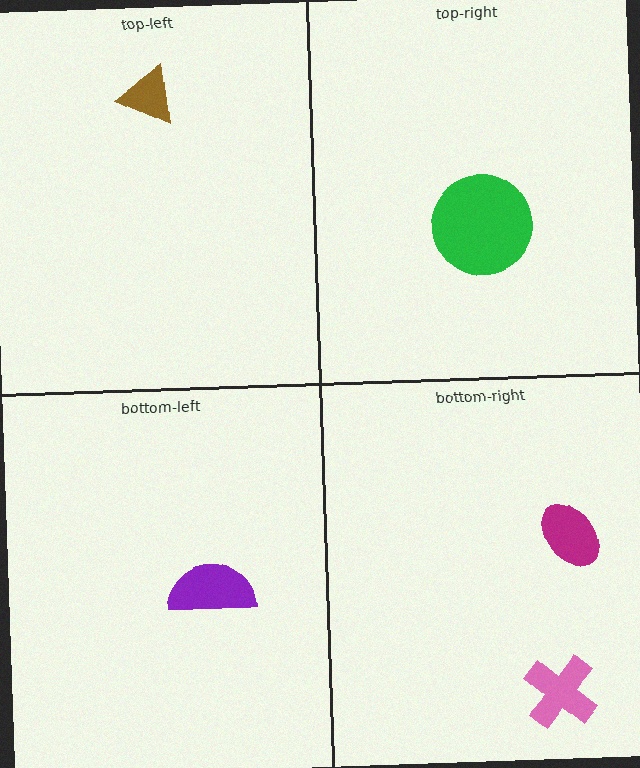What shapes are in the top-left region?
The brown triangle.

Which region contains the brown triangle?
The top-left region.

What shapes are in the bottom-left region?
The purple semicircle.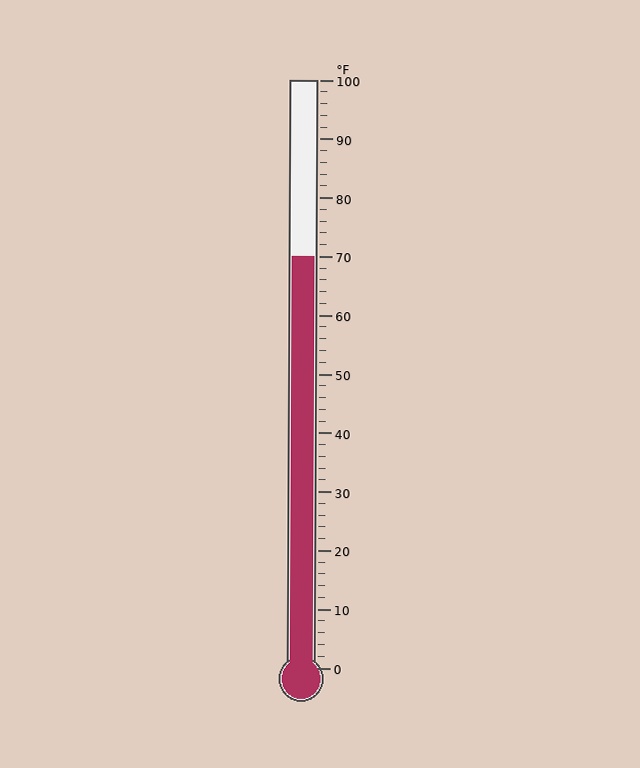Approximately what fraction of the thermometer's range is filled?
The thermometer is filled to approximately 70% of its range.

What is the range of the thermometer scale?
The thermometer scale ranges from 0°F to 100°F.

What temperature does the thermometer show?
The thermometer shows approximately 70°F.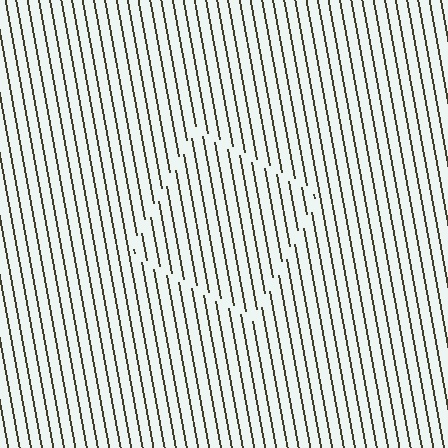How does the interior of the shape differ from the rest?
The interior of the shape contains the same grating, shifted by half a period — the contour is defined by the phase discontinuity where line-ends from the inner and outer gratings abut.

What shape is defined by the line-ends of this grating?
An illusory square. The interior of the shape contains the same grating, shifted by half a period — the contour is defined by the phase discontinuity where line-ends from the inner and outer gratings abut.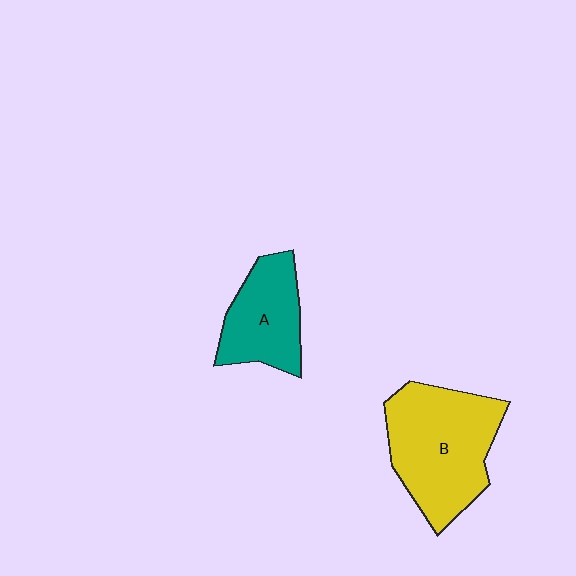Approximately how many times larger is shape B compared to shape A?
Approximately 1.6 times.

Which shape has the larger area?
Shape B (yellow).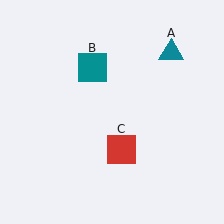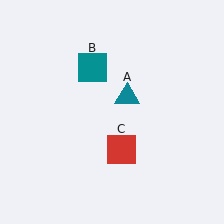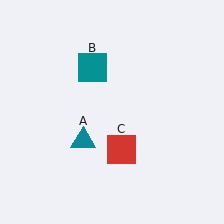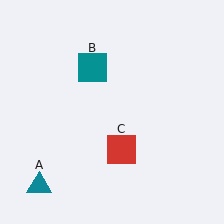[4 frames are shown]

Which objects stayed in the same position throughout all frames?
Teal square (object B) and red square (object C) remained stationary.